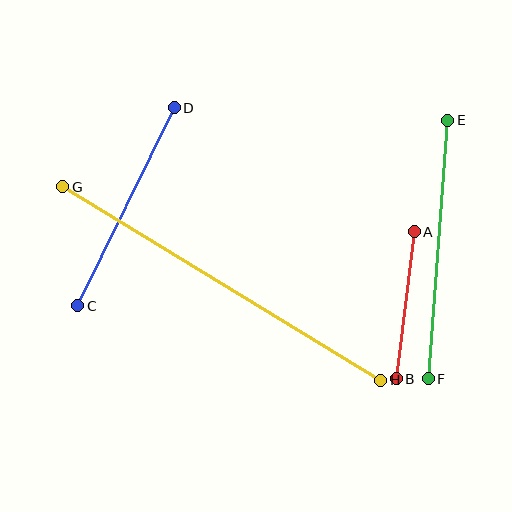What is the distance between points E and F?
The distance is approximately 259 pixels.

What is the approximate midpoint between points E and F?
The midpoint is at approximately (438, 250) pixels.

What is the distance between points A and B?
The distance is approximately 148 pixels.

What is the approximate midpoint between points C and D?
The midpoint is at approximately (126, 207) pixels.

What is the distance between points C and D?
The distance is approximately 220 pixels.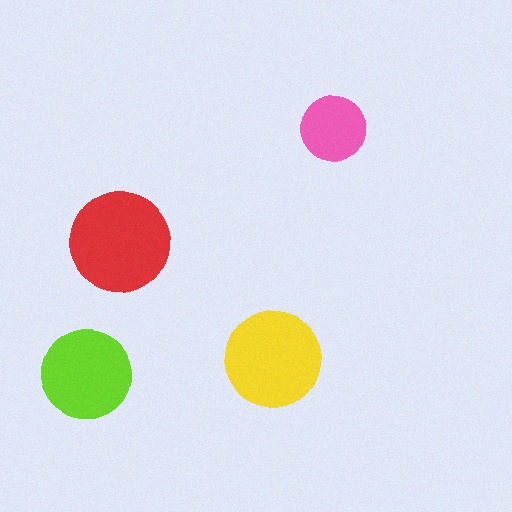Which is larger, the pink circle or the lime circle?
The lime one.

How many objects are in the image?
There are 4 objects in the image.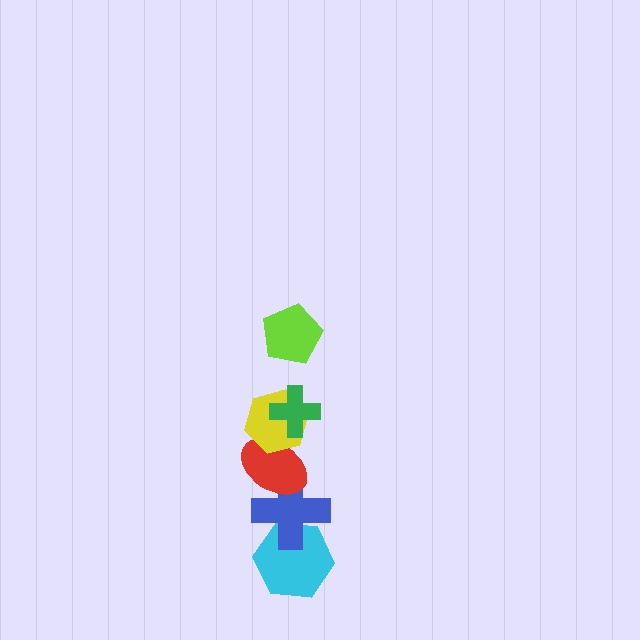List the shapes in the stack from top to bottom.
From top to bottom: the lime pentagon, the green cross, the yellow hexagon, the red ellipse, the blue cross, the cyan hexagon.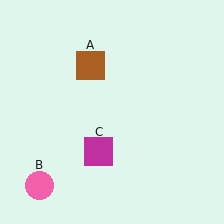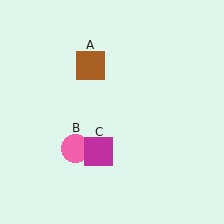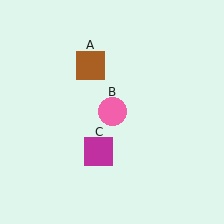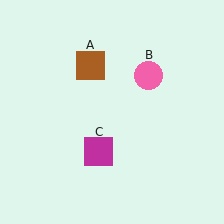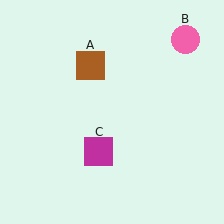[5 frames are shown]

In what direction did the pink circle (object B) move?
The pink circle (object B) moved up and to the right.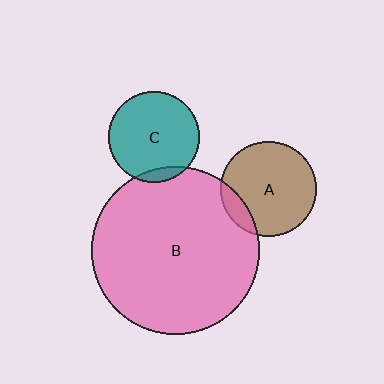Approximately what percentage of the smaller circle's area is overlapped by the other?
Approximately 10%.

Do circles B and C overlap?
Yes.